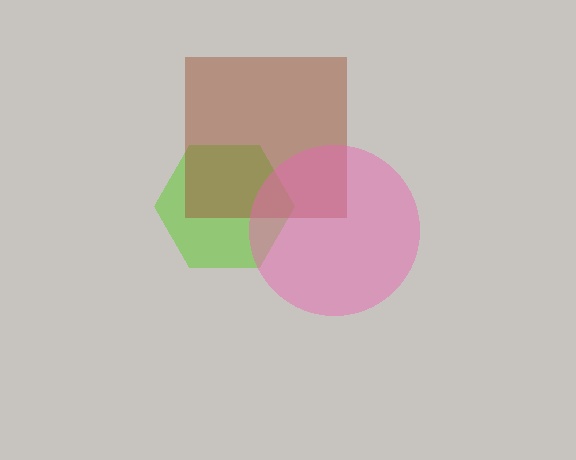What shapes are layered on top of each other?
The layered shapes are: a lime hexagon, a brown square, a pink circle.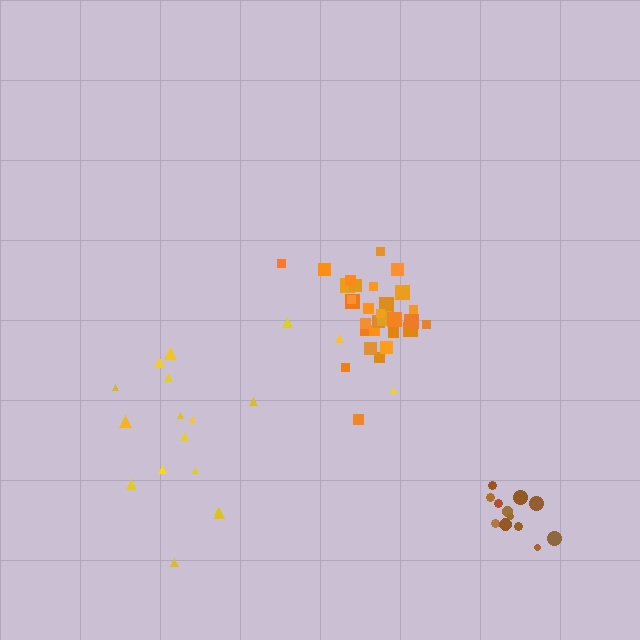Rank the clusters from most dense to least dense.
orange, brown, yellow.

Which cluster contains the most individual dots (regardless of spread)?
Orange (30).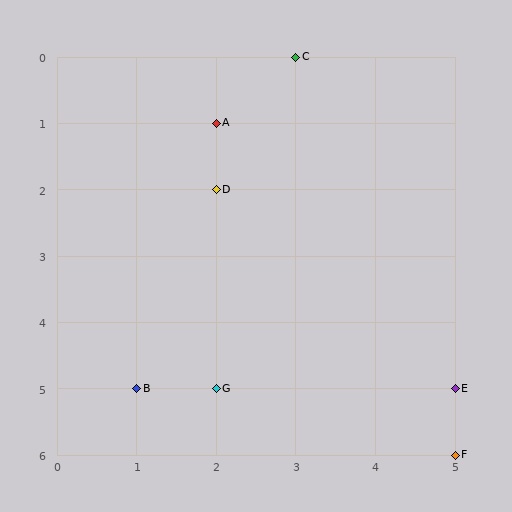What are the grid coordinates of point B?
Point B is at grid coordinates (1, 5).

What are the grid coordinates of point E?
Point E is at grid coordinates (5, 5).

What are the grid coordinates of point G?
Point G is at grid coordinates (2, 5).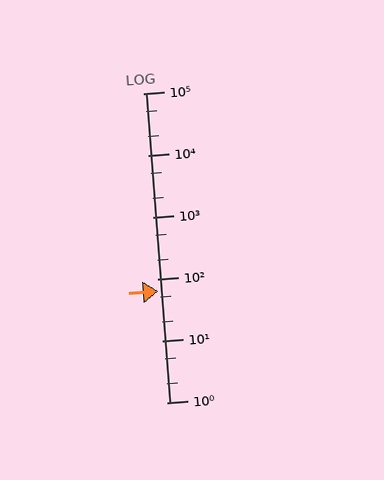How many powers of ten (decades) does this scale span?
The scale spans 5 decades, from 1 to 100000.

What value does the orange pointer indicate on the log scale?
The pointer indicates approximately 63.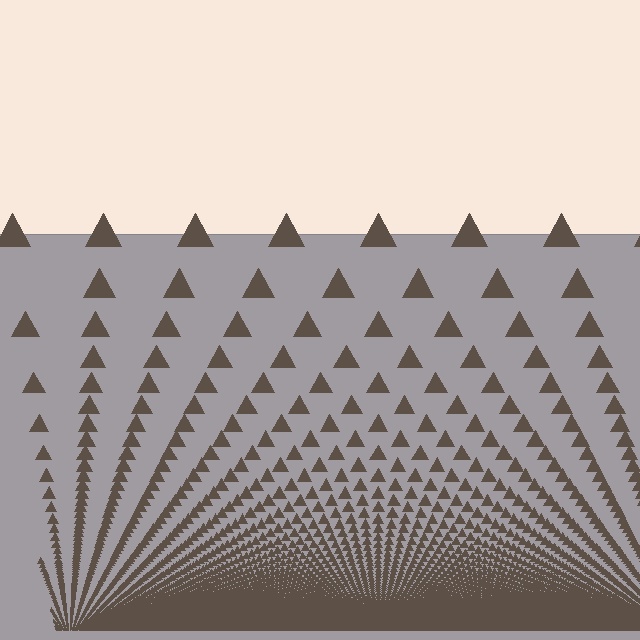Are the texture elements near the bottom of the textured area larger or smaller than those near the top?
Smaller. The gradient is inverted — elements near the bottom are smaller and denser.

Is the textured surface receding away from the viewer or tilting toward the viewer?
The surface appears to tilt toward the viewer. Texture elements get larger and sparser toward the top.